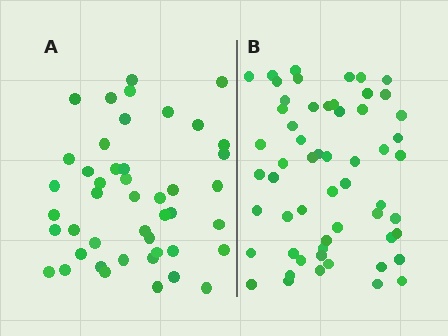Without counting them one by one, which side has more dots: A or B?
Region B (the right region) has more dots.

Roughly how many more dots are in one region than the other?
Region B has roughly 12 or so more dots than region A.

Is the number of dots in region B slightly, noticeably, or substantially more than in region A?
Region B has noticeably more, but not dramatically so. The ratio is roughly 1.3 to 1.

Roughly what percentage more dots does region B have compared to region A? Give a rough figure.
About 25% more.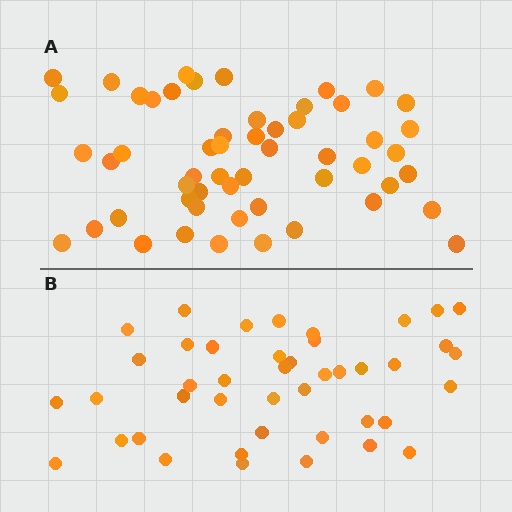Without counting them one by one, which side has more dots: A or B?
Region A (the top region) has more dots.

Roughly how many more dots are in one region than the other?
Region A has roughly 12 or so more dots than region B.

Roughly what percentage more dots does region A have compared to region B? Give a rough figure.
About 25% more.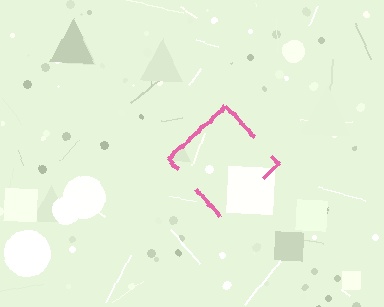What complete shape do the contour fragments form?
The contour fragments form a diamond.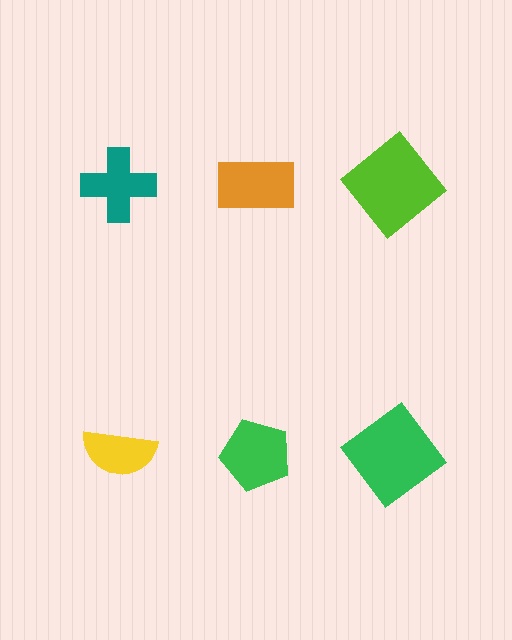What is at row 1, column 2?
An orange rectangle.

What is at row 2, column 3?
A green diamond.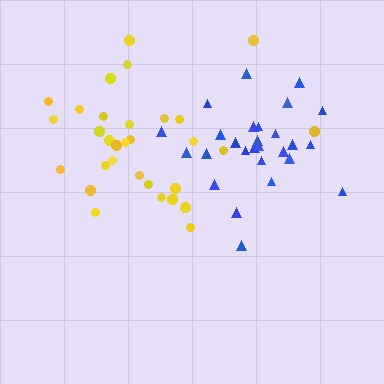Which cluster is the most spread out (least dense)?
Yellow.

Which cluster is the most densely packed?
Blue.